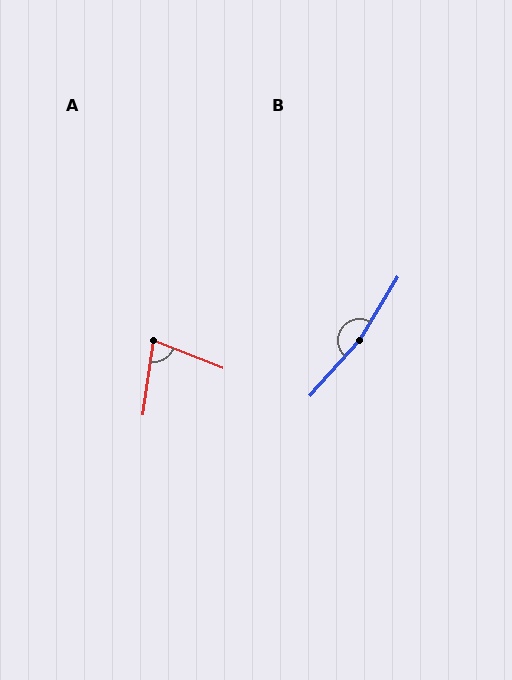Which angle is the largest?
B, at approximately 170 degrees.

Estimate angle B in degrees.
Approximately 170 degrees.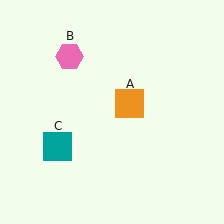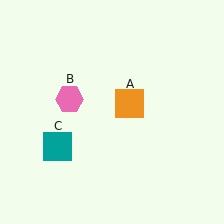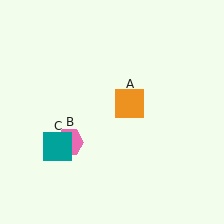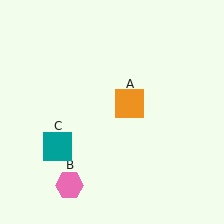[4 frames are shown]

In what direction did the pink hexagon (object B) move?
The pink hexagon (object B) moved down.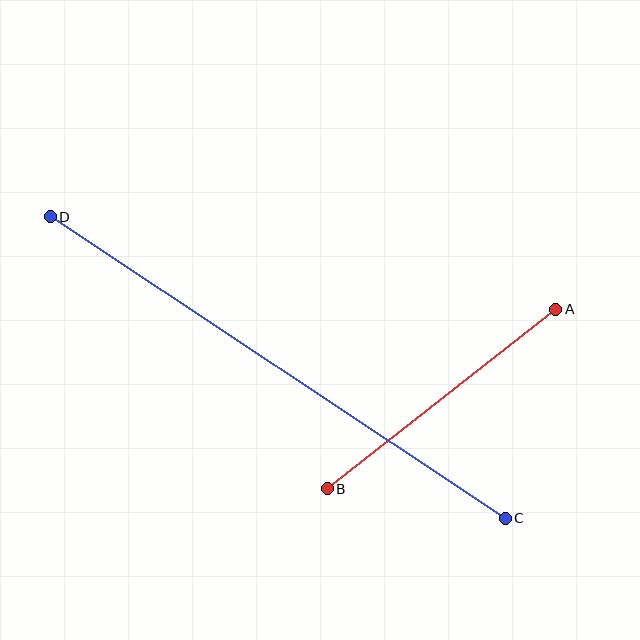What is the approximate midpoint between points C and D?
The midpoint is at approximately (278, 367) pixels.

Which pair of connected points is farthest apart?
Points C and D are farthest apart.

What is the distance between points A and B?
The distance is approximately 290 pixels.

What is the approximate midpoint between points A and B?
The midpoint is at approximately (442, 399) pixels.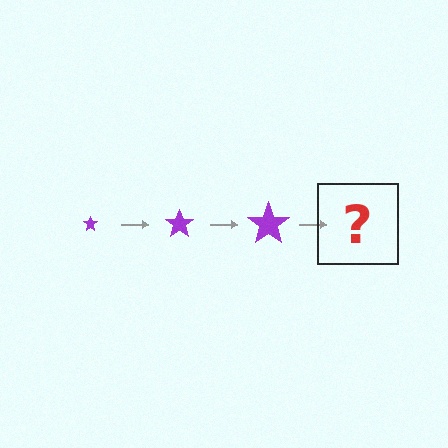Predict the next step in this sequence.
The next step is a purple star, larger than the previous one.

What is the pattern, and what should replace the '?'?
The pattern is that the star gets progressively larger each step. The '?' should be a purple star, larger than the previous one.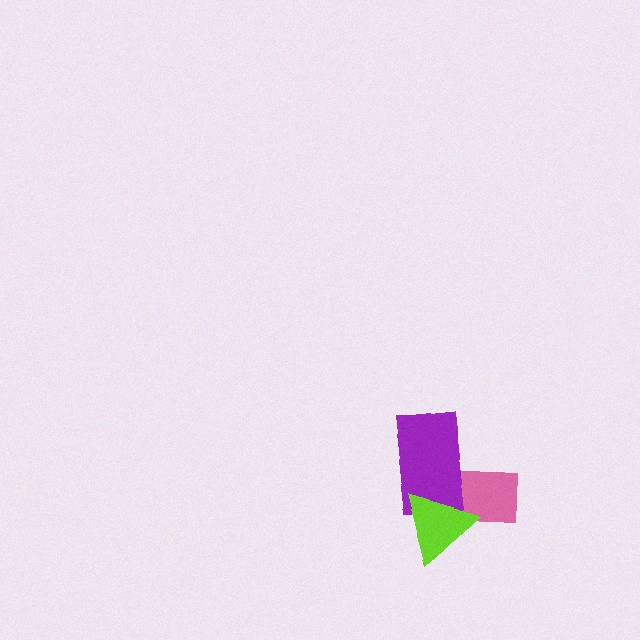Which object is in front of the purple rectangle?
The lime triangle is in front of the purple rectangle.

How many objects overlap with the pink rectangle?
2 objects overlap with the pink rectangle.